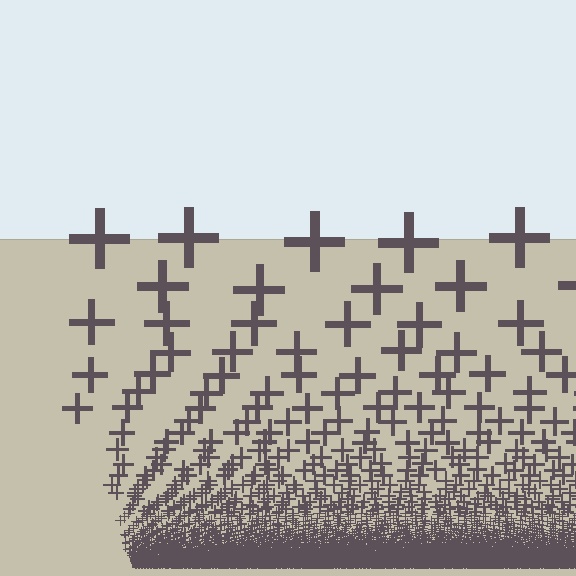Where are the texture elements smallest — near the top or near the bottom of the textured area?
Near the bottom.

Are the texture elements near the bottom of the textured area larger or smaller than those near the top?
Smaller. The gradient is inverted — elements near the bottom are smaller and denser.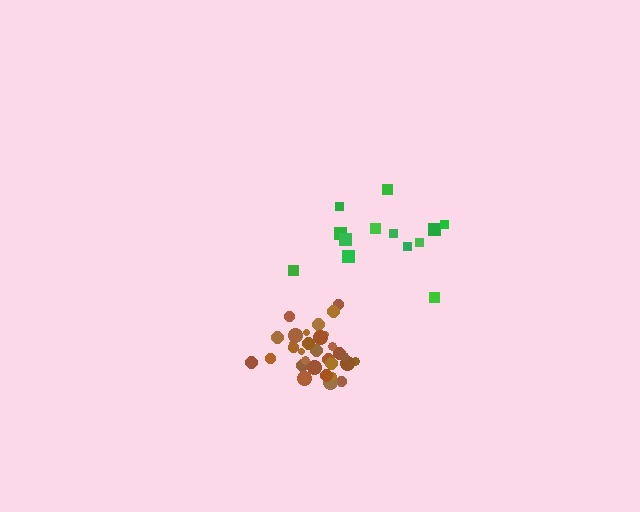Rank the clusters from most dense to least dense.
brown, green.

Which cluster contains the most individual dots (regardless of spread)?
Brown (31).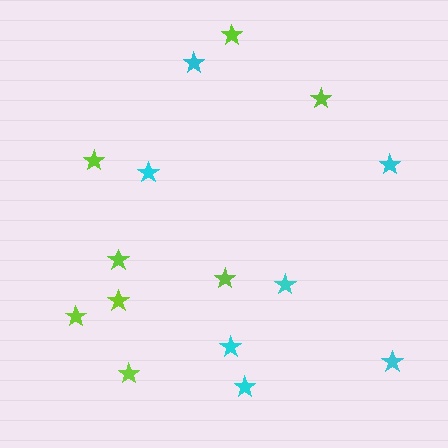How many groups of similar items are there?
There are 2 groups: one group of cyan stars (7) and one group of lime stars (8).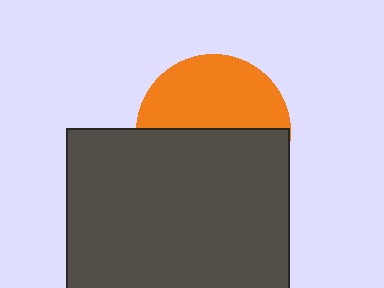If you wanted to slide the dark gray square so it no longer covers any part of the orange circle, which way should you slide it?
Slide it down — that is the most direct way to separate the two shapes.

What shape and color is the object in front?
The object in front is a dark gray square.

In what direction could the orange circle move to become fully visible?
The orange circle could move up. That would shift it out from behind the dark gray square entirely.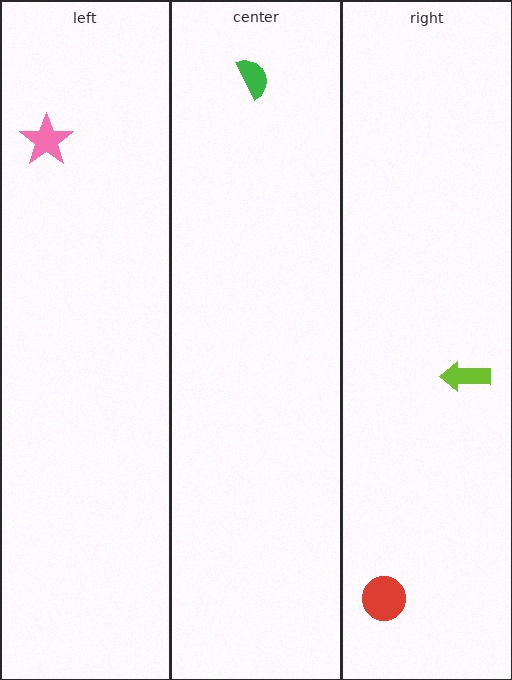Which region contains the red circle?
The right region.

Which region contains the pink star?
The left region.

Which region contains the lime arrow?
The right region.